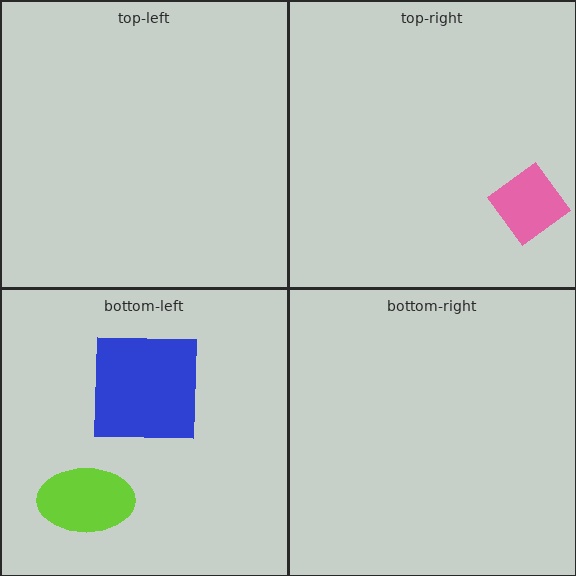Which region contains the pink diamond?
The top-right region.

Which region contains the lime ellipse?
The bottom-left region.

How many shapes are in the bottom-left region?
2.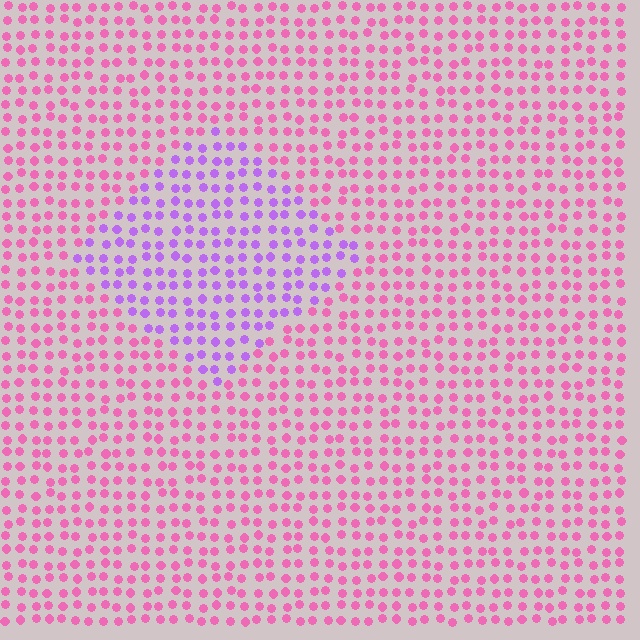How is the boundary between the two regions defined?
The boundary is defined purely by a slight shift in hue (about 49 degrees). Spacing, size, and orientation are identical on both sides.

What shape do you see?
I see a diamond.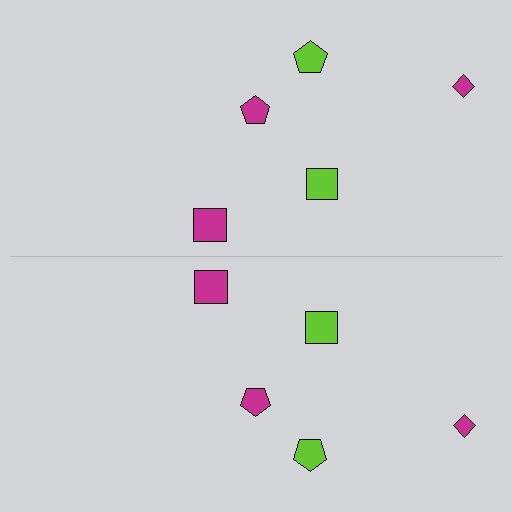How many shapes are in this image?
There are 10 shapes in this image.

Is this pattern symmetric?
Yes, this pattern has bilateral (reflection) symmetry.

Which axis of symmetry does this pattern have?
The pattern has a horizontal axis of symmetry running through the center of the image.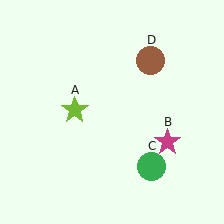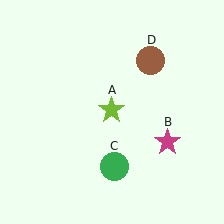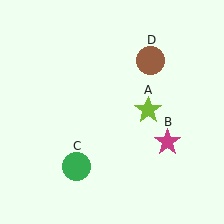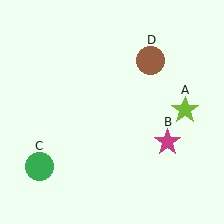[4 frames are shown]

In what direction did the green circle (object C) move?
The green circle (object C) moved left.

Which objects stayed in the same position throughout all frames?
Magenta star (object B) and brown circle (object D) remained stationary.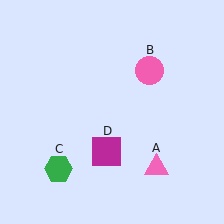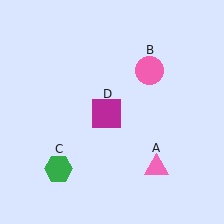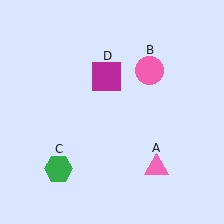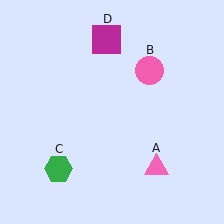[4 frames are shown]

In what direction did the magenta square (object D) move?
The magenta square (object D) moved up.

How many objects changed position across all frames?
1 object changed position: magenta square (object D).